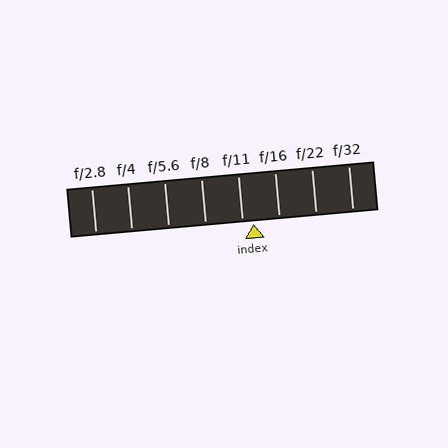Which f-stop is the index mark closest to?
The index mark is closest to f/11.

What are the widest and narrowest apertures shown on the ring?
The widest aperture shown is f/2.8 and the narrowest is f/32.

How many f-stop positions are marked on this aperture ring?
There are 8 f-stop positions marked.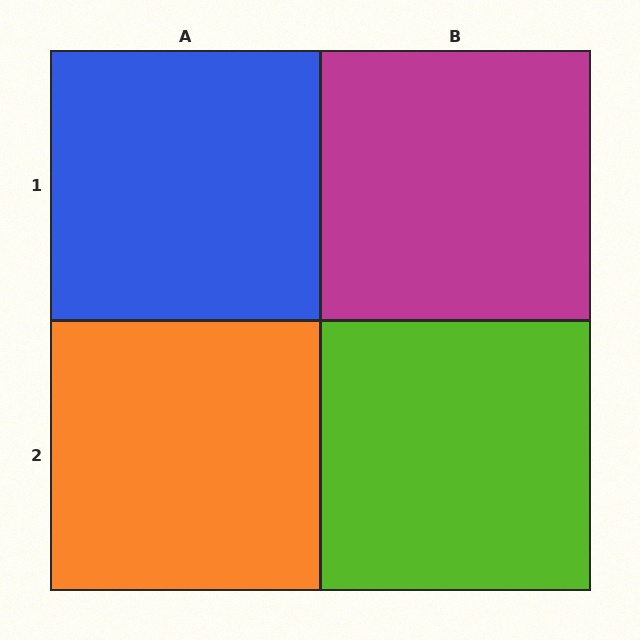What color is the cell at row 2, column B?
Lime.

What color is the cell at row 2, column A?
Orange.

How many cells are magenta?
1 cell is magenta.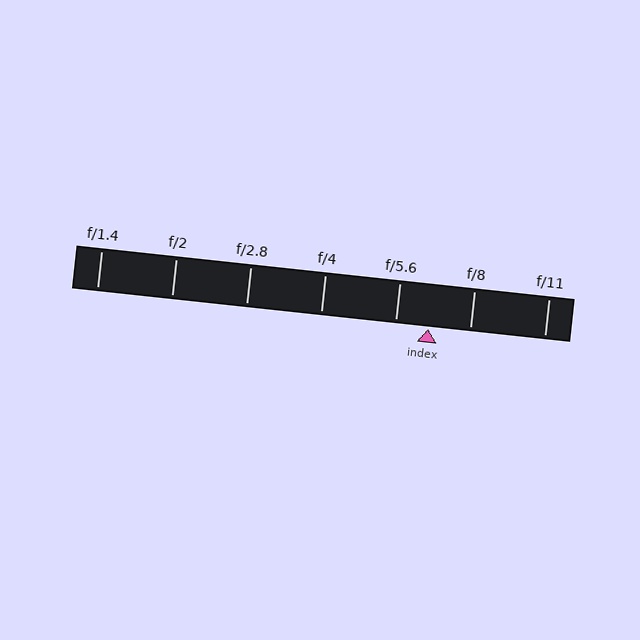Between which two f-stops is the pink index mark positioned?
The index mark is between f/5.6 and f/8.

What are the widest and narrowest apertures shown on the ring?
The widest aperture shown is f/1.4 and the narrowest is f/11.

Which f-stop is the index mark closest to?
The index mark is closest to f/5.6.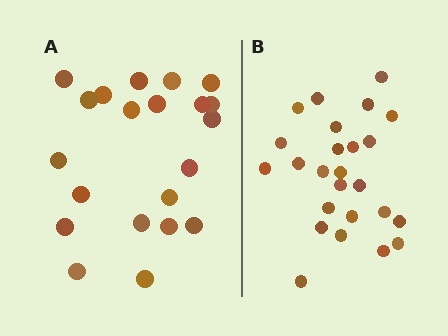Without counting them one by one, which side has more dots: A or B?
Region B (the right region) has more dots.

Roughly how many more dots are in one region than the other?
Region B has about 4 more dots than region A.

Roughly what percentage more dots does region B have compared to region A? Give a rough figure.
About 20% more.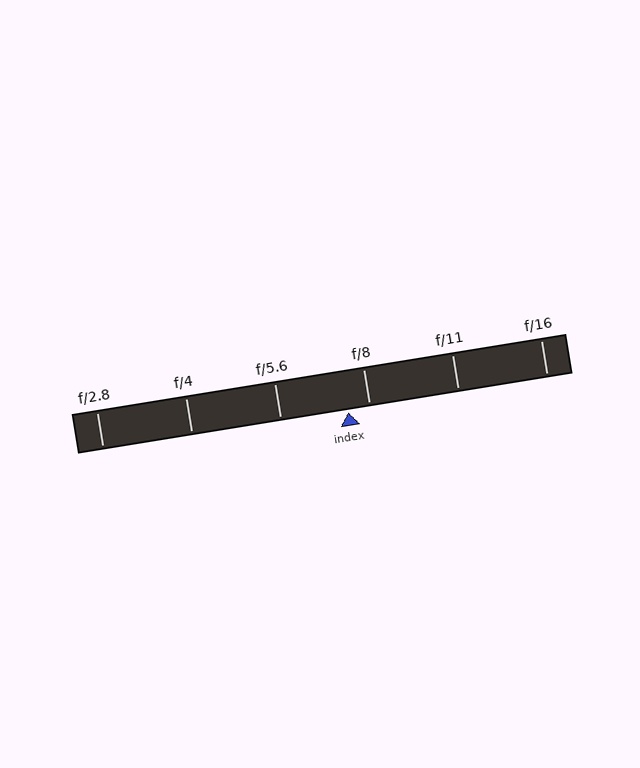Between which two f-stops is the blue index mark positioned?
The index mark is between f/5.6 and f/8.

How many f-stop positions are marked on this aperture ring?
There are 6 f-stop positions marked.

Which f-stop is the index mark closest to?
The index mark is closest to f/8.